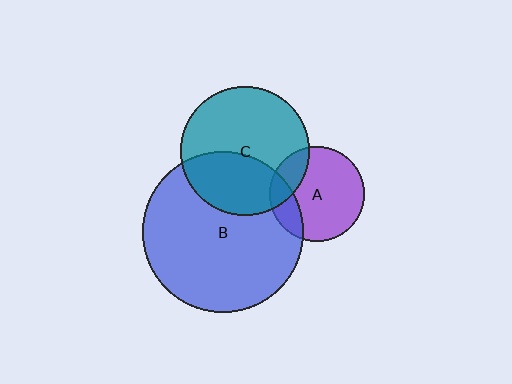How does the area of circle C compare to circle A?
Approximately 1.8 times.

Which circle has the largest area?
Circle B (blue).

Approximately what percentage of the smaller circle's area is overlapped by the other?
Approximately 20%.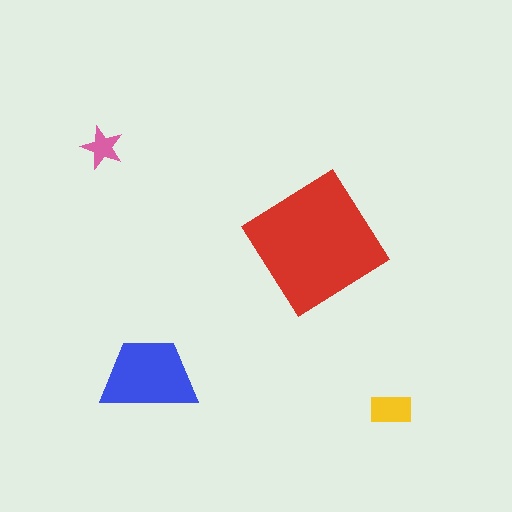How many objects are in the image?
There are 4 objects in the image.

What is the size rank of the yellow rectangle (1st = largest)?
3rd.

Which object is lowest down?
The yellow rectangle is bottommost.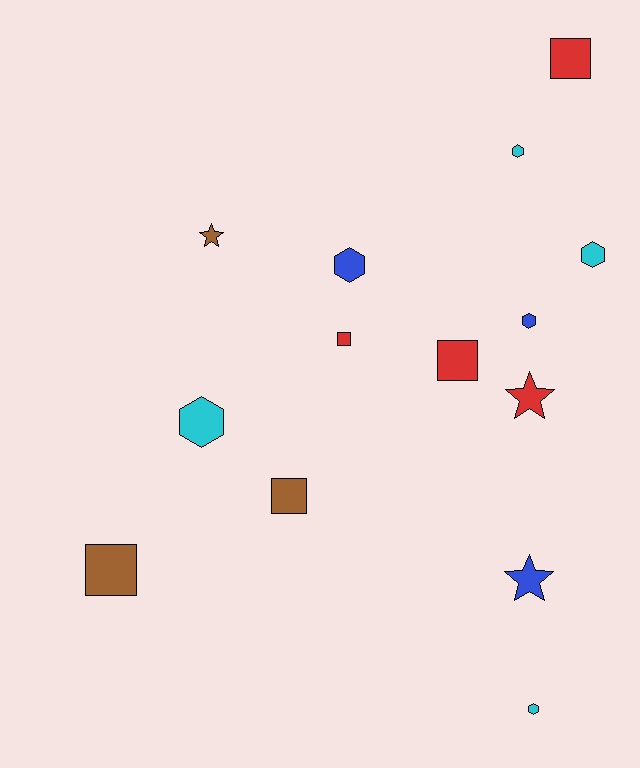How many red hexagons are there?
There are no red hexagons.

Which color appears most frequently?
Cyan, with 4 objects.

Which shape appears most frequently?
Hexagon, with 6 objects.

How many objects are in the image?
There are 14 objects.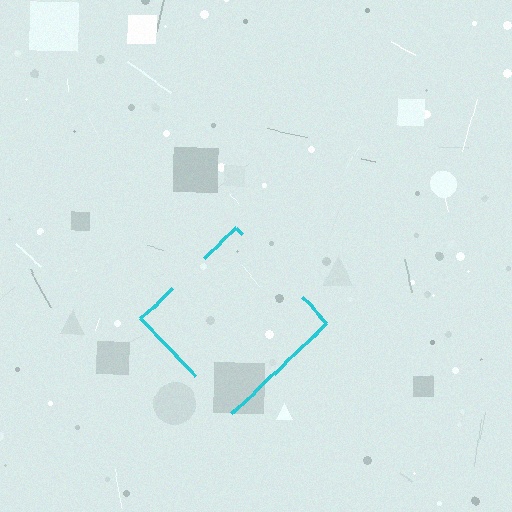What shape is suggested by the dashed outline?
The dashed outline suggests a diamond.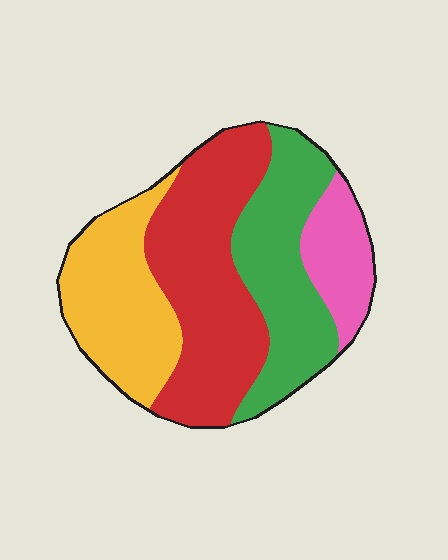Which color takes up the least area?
Pink, at roughly 10%.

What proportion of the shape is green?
Green takes up about one quarter (1/4) of the shape.